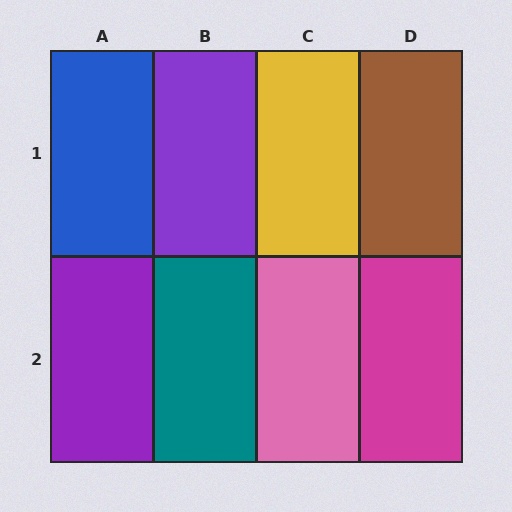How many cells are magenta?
1 cell is magenta.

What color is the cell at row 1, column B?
Purple.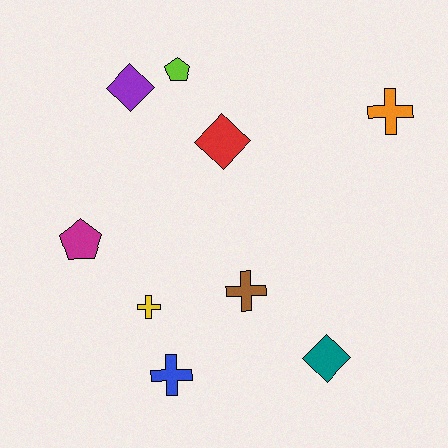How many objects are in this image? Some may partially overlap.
There are 9 objects.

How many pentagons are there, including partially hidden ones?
There are 2 pentagons.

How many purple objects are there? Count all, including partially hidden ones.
There is 1 purple object.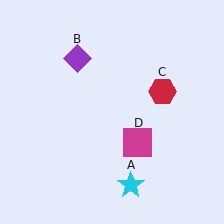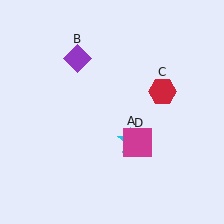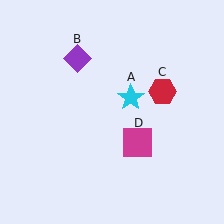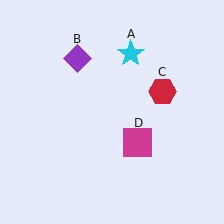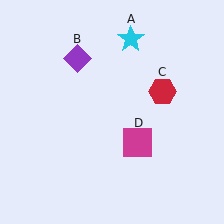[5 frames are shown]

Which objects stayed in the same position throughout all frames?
Purple diamond (object B) and red hexagon (object C) and magenta square (object D) remained stationary.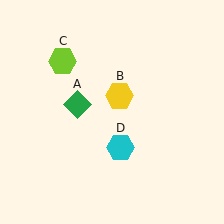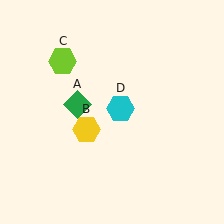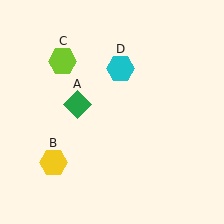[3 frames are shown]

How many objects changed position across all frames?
2 objects changed position: yellow hexagon (object B), cyan hexagon (object D).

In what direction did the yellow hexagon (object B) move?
The yellow hexagon (object B) moved down and to the left.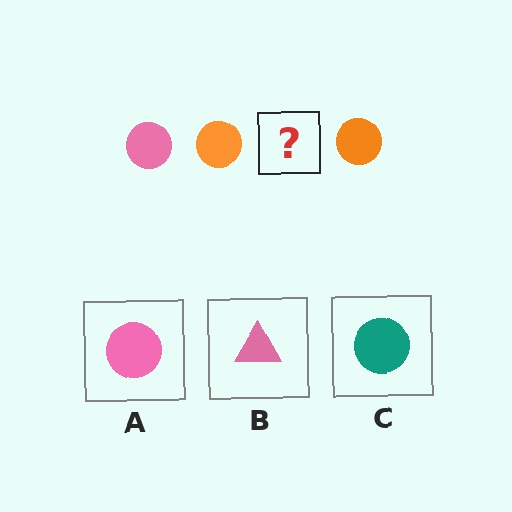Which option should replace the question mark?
Option A.